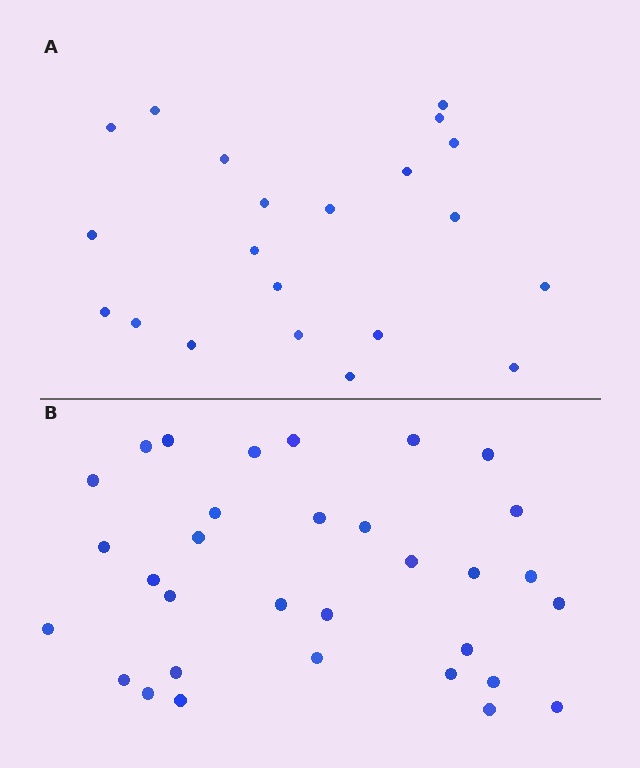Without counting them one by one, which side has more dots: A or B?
Region B (the bottom region) has more dots.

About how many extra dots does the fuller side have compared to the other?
Region B has roughly 12 or so more dots than region A.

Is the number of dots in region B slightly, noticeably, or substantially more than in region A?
Region B has substantially more. The ratio is roughly 1.5 to 1.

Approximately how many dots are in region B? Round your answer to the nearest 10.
About 30 dots. (The exact count is 32, which rounds to 30.)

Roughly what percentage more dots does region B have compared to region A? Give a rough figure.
About 50% more.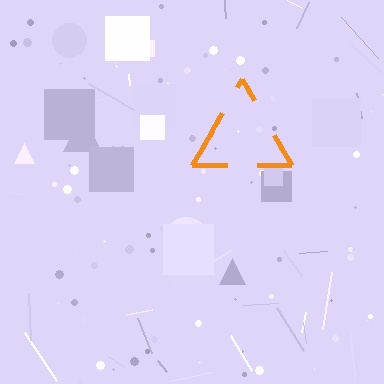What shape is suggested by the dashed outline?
The dashed outline suggests a triangle.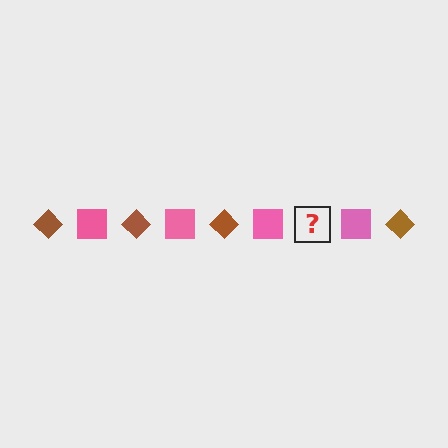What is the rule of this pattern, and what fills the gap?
The rule is that the pattern alternates between brown diamond and pink square. The gap should be filled with a brown diamond.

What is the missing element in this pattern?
The missing element is a brown diamond.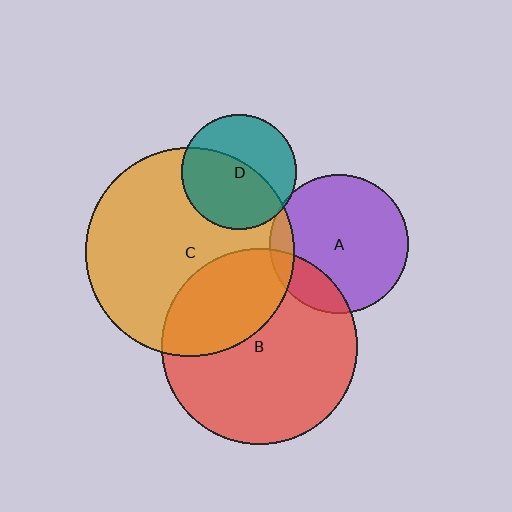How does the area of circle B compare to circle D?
Approximately 2.9 times.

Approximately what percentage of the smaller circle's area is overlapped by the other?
Approximately 55%.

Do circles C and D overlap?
Yes.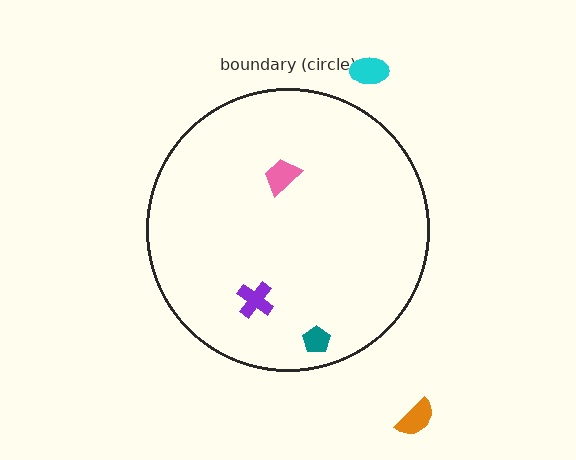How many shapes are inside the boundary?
3 inside, 2 outside.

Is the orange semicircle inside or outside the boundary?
Outside.